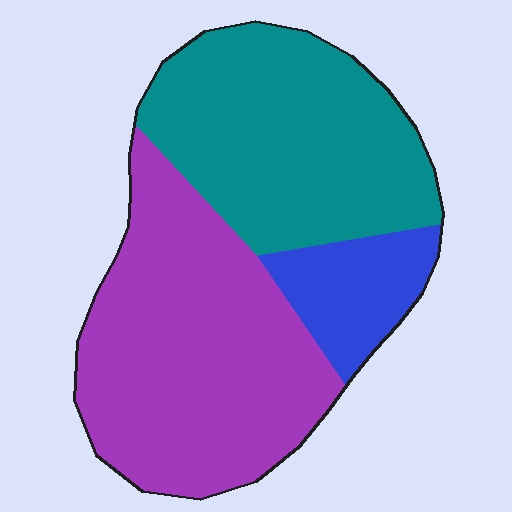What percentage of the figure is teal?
Teal covers roughly 40% of the figure.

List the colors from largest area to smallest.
From largest to smallest: purple, teal, blue.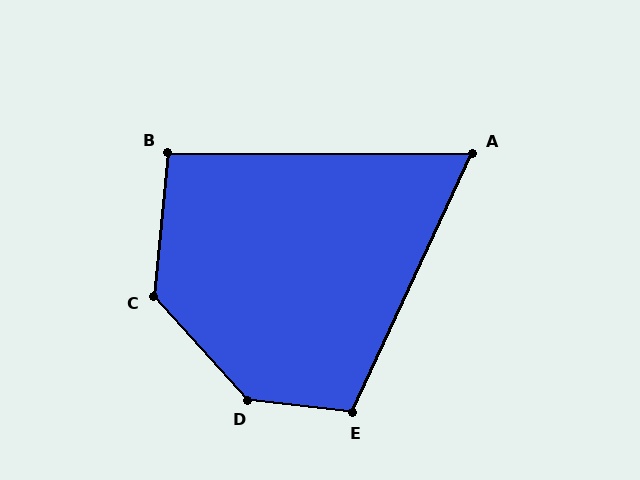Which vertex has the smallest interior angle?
A, at approximately 65 degrees.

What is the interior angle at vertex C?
Approximately 132 degrees (obtuse).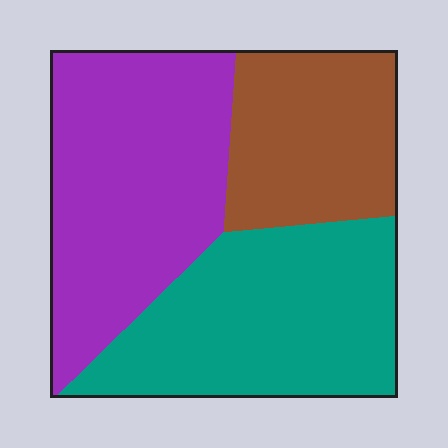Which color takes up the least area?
Brown, at roughly 25%.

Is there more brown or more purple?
Purple.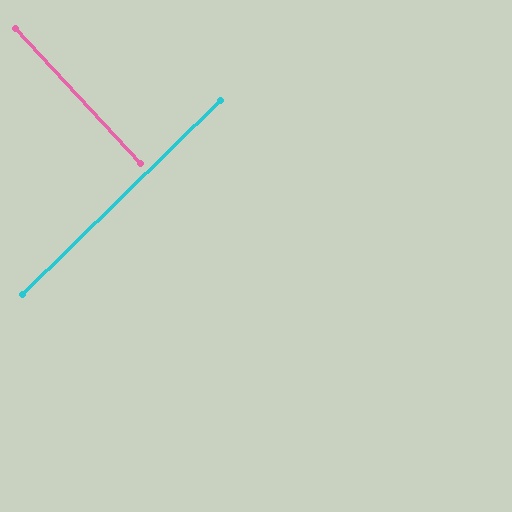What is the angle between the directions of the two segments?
Approximately 89 degrees.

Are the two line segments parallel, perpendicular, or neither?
Perpendicular — they meet at approximately 89°.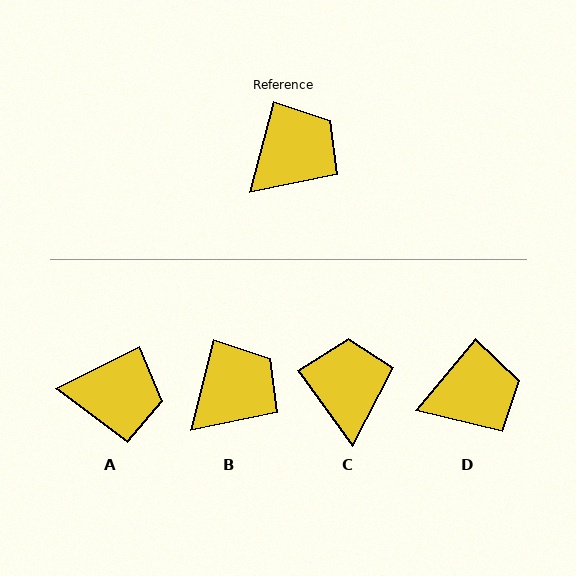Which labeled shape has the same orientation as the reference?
B.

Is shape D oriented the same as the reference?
No, it is off by about 25 degrees.